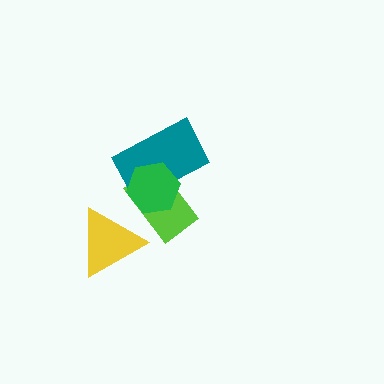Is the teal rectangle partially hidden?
Yes, it is partially covered by another shape.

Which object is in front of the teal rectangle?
The green hexagon is in front of the teal rectangle.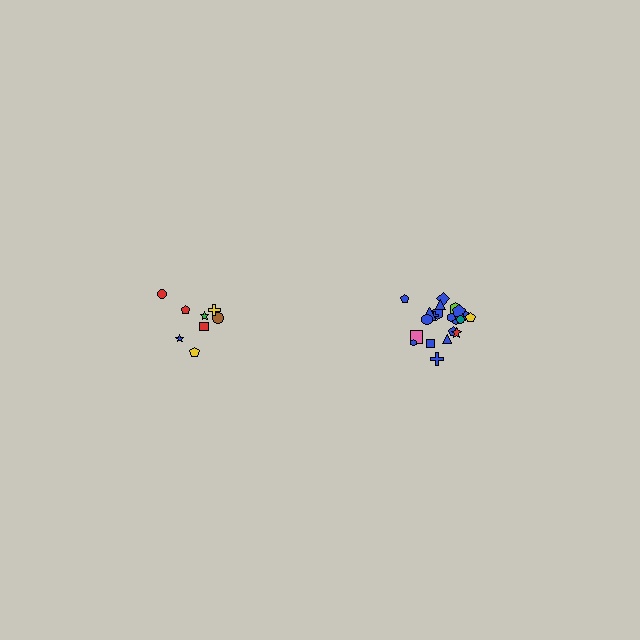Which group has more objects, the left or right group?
The right group.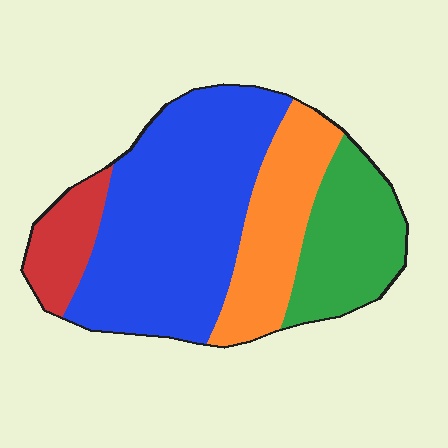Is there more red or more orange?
Orange.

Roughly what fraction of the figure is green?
Green covers 20% of the figure.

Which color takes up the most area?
Blue, at roughly 50%.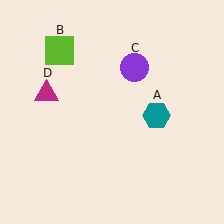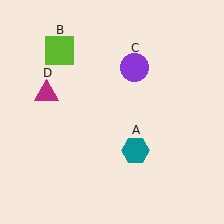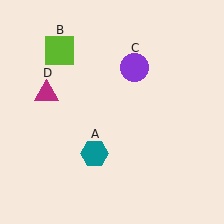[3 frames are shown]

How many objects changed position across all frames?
1 object changed position: teal hexagon (object A).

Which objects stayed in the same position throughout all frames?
Lime square (object B) and purple circle (object C) and magenta triangle (object D) remained stationary.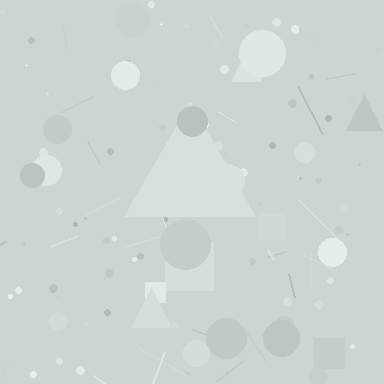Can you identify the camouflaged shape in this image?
The camouflaged shape is a triangle.